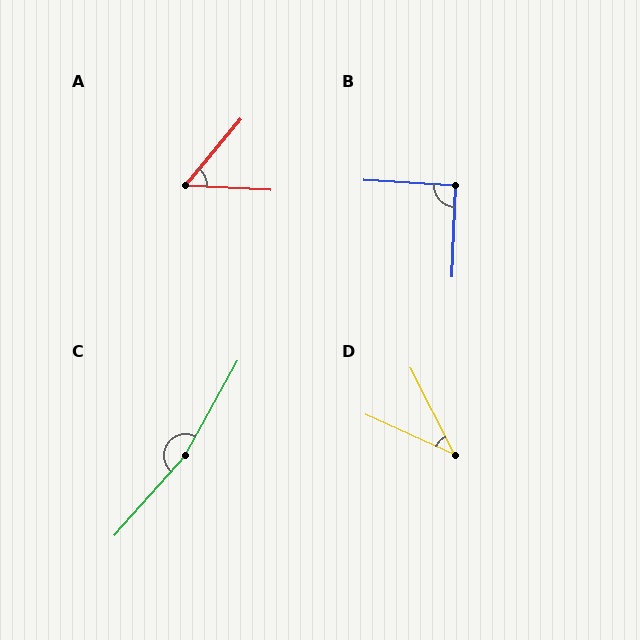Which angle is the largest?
C, at approximately 167 degrees.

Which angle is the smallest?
D, at approximately 38 degrees.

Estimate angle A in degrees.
Approximately 53 degrees.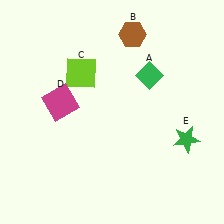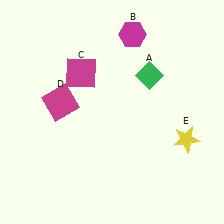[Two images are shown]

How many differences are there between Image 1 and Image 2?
There are 3 differences between the two images.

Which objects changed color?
B changed from brown to magenta. C changed from lime to magenta. E changed from green to yellow.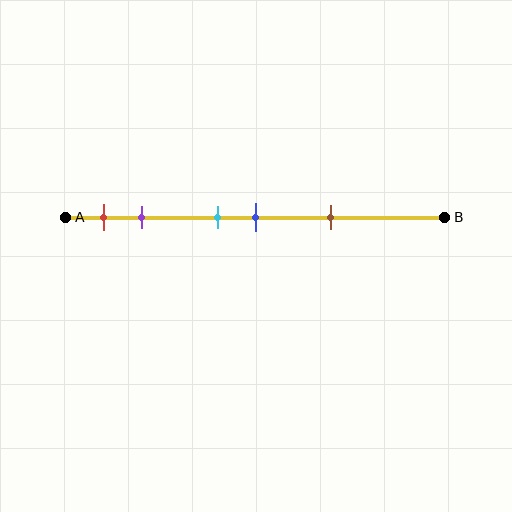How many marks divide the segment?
There are 5 marks dividing the segment.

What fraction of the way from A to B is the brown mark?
The brown mark is approximately 70% (0.7) of the way from A to B.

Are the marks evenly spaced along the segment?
No, the marks are not evenly spaced.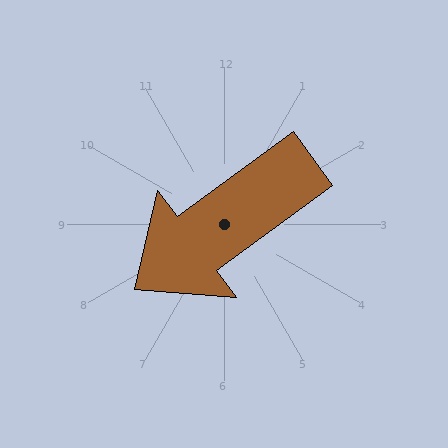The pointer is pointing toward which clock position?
Roughly 8 o'clock.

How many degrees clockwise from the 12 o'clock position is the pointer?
Approximately 234 degrees.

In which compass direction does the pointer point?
Southwest.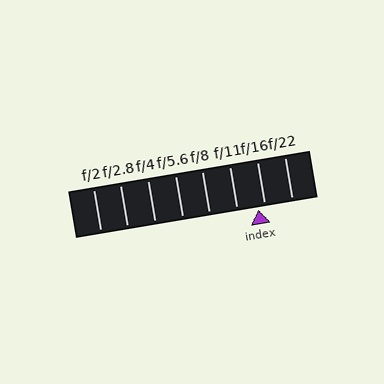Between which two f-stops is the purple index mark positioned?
The index mark is between f/11 and f/16.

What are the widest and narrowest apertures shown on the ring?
The widest aperture shown is f/2 and the narrowest is f/22.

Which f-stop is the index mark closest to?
The index mark is closest to f/16.